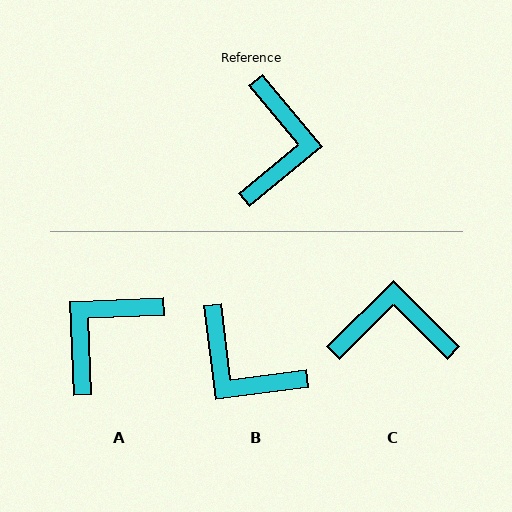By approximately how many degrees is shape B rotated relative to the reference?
Approximately 123 degrees clockwise.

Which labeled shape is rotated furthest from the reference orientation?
A, about 143 degrees away.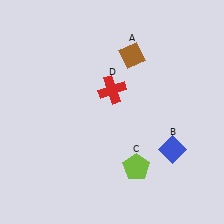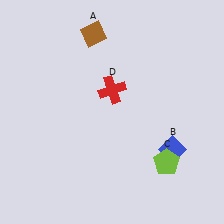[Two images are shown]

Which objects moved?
The objects that moved are: the brown diamond (A), the lime pentagon (C).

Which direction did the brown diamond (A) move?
The brown diamond (A) moved left.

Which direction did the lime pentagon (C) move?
The lime pentagon (C) moved right.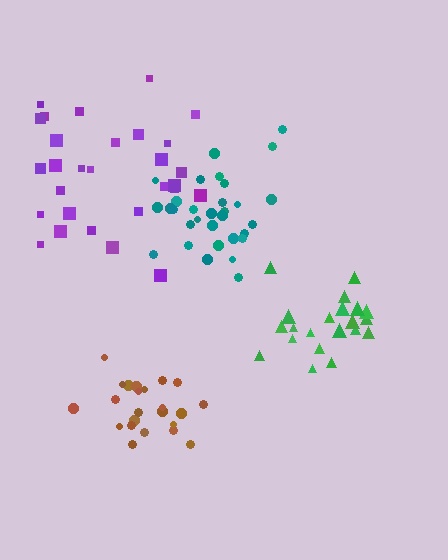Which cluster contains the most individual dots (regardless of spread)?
Teal (31).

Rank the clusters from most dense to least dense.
teal, brown, green, purple.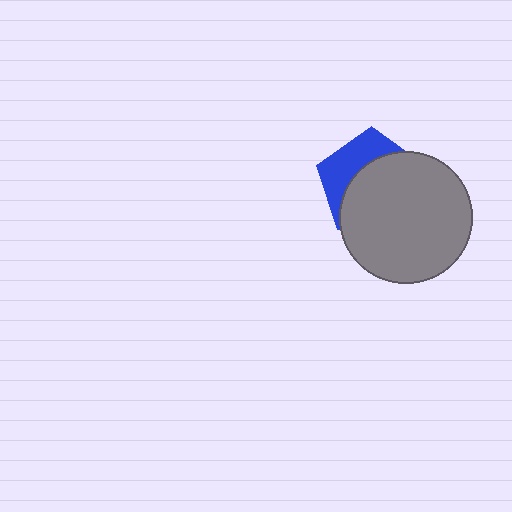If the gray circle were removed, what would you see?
You would see the complete blue pentagon.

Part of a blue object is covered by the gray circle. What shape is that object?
It is a pentagon.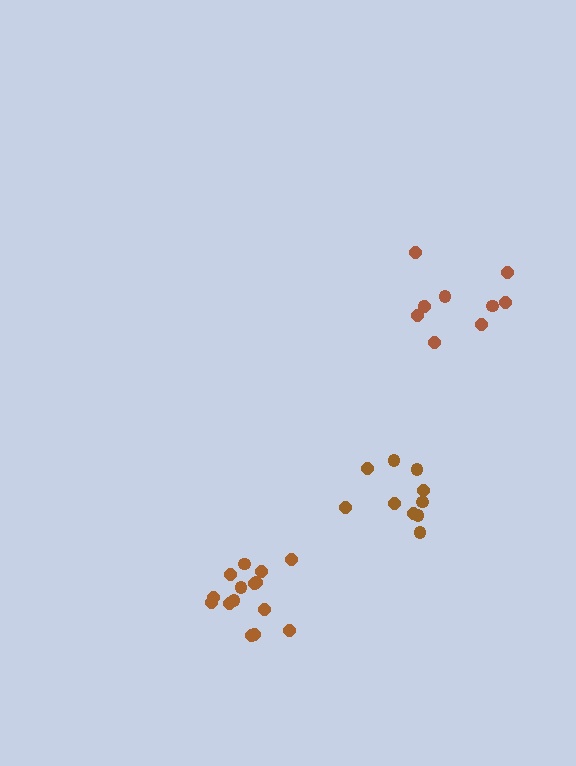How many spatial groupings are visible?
There are 3 spatial groupings.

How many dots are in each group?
Group 1: 10 dots, Group 2: 15 dots, Group 3: 10 dots (35 total).